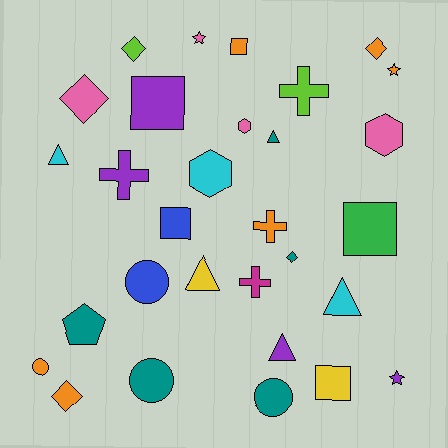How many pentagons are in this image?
There is 1 pentagon.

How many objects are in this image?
There are 30 objects.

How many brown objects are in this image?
There are no brown objects.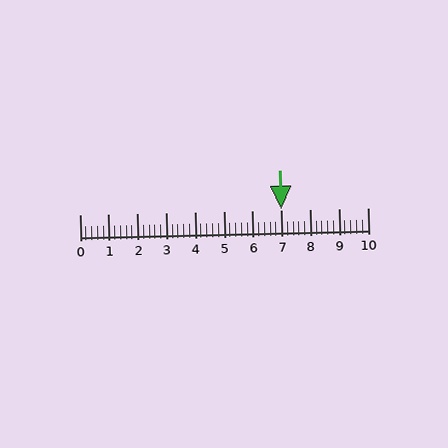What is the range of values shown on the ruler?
The ruler shows values from 0 to 10.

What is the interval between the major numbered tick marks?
The major tick marks are spaced 1 units apart.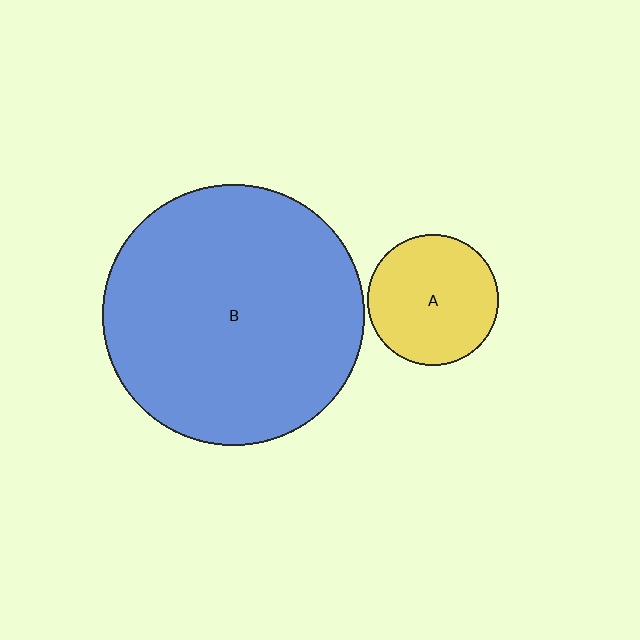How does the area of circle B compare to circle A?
Approximately 4.0 times.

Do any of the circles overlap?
No, none of the circles overlap.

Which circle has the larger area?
Circle B (blue).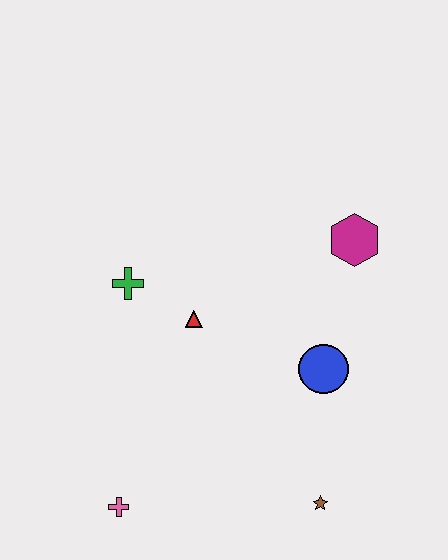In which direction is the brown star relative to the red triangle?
The brown star is below the red triangle.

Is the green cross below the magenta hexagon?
Yes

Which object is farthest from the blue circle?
The pink cross is farthest from the blue circle.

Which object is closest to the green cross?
The red triangle is closest to the green cross.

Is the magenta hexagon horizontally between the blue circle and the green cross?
No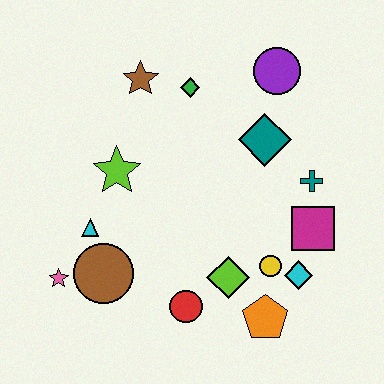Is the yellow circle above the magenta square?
No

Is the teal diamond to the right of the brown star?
Yes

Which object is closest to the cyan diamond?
The yellow circle is closest to the cyan diamond.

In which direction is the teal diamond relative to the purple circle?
The teal diamond is below the purple circle.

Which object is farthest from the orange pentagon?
The brown star is farthest from the orange pentagon.